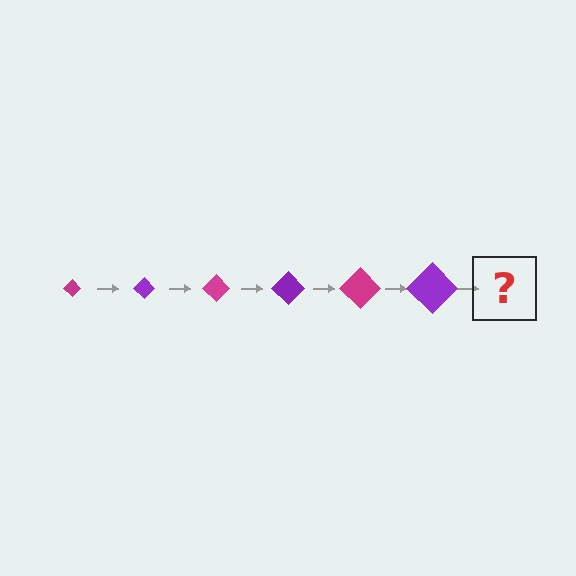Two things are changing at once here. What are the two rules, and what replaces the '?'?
The two rules are that the diamond grows larger each step and the color cycles through magenta and purple. The '?' should be a magenta diamond, larger than the previous one.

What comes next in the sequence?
The next element should be a magenta diamond, larger than the previous one.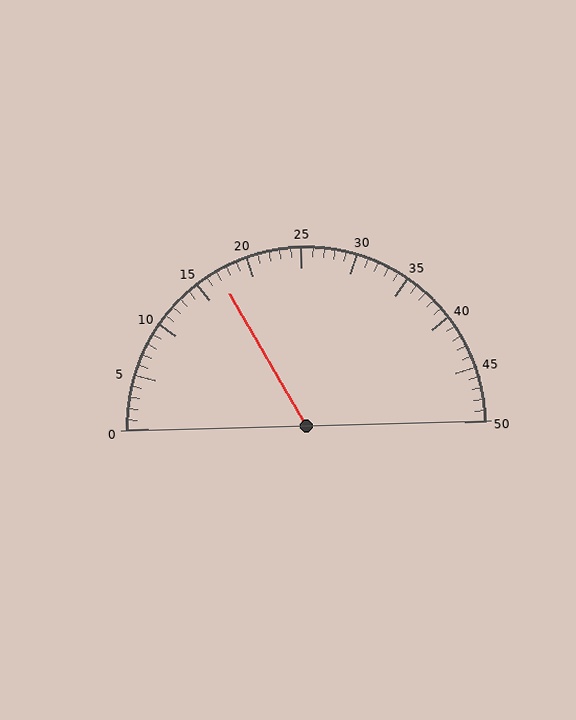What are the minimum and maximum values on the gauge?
The gauge ranges from 0 to 50.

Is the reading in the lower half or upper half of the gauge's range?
The reading is in the lower half of the range (0 to 50).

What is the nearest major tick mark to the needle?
The nearest major tick mark is 15.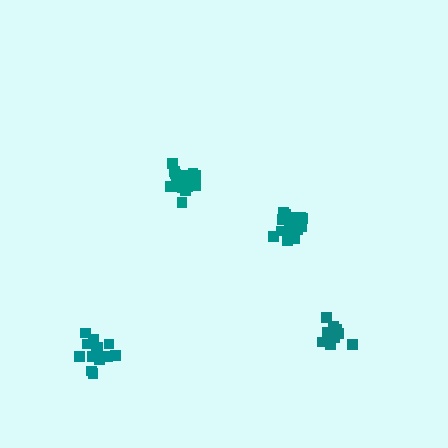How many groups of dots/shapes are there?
There are 4 groups.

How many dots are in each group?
Group 1: 17 dots, Group 2: 19 dots, Group 3: 19 dots, Group 4: 17 dots (72 total).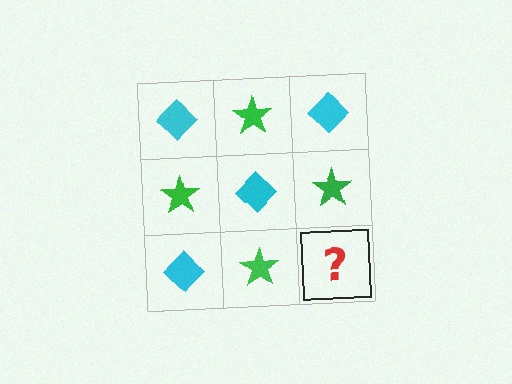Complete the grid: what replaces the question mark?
The question mark should be replaced with a cyan diamond.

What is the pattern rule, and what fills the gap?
The rule is that it alternates cyan diamond and green star in a checkerboard pattern. The gap should be filled with a cyan diamond.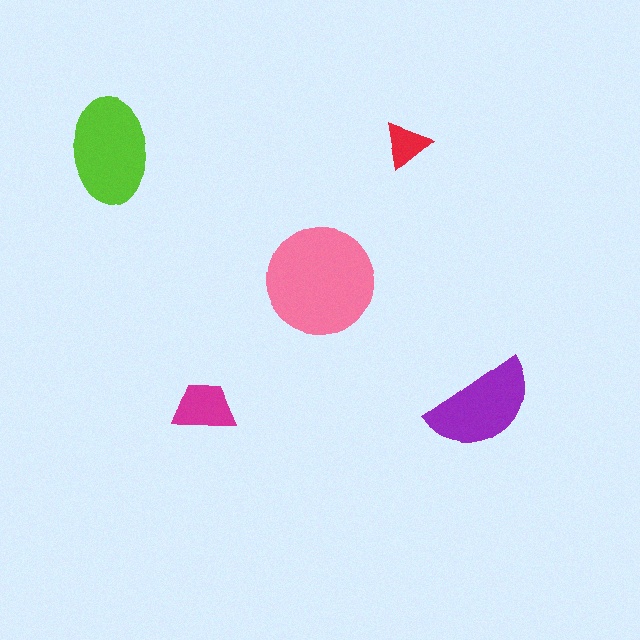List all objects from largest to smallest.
The pink circle, the lime ellipse, the purple semicircle, the magenta trapezoid, the red triangle.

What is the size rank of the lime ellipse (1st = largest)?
2nd.